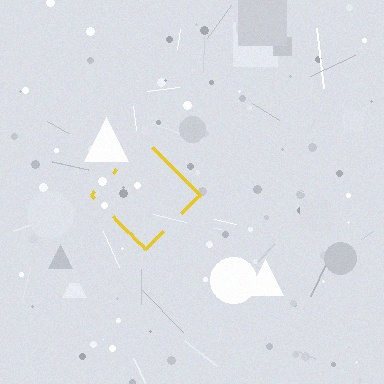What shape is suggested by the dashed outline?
The dashed outline suggests a diamond.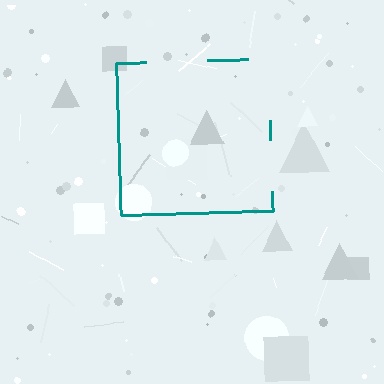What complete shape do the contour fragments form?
The contour fragments form a square.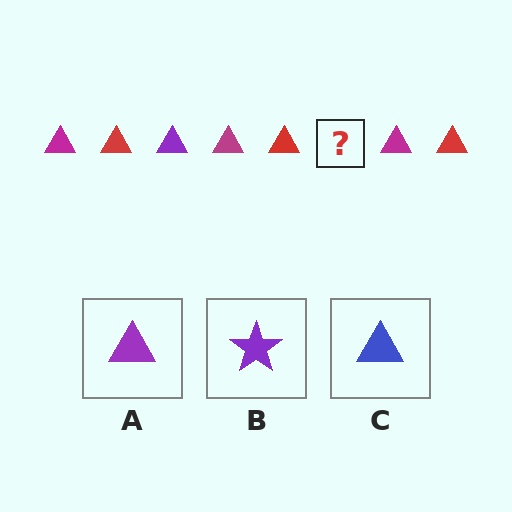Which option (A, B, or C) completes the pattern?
A.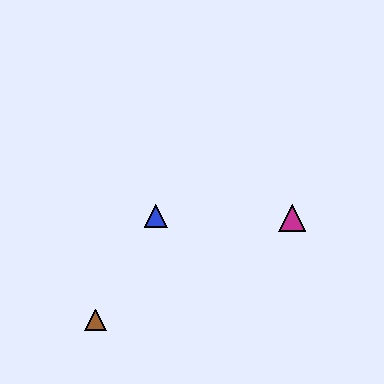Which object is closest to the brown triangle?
The blue triangle is closest to the brown triangle.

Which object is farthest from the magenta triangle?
The brown triangle is farthest from the magenta triangle.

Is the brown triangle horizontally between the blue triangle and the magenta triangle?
No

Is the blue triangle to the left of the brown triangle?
No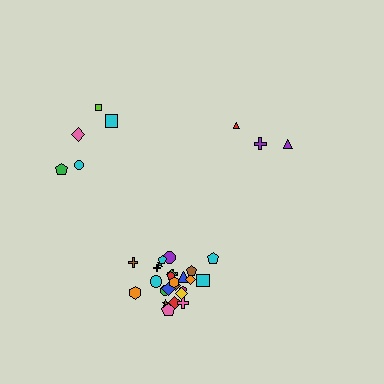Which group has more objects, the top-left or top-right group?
The top-left group.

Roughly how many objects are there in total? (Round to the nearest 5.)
Roughly 35 objects in total.